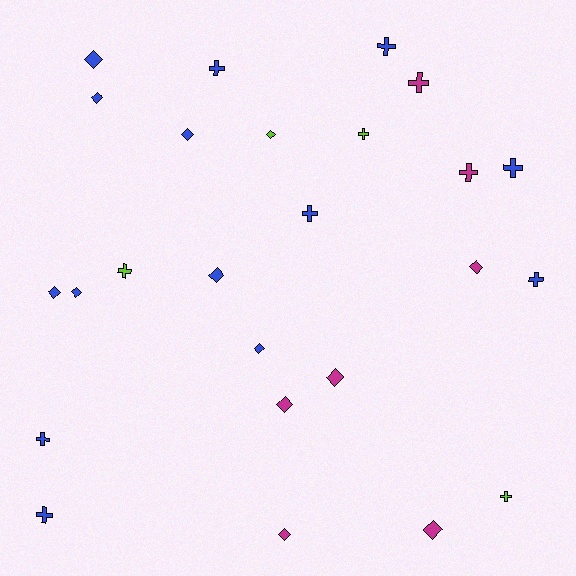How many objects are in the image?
There are 25 objects.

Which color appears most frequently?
Blue, with 14 objects.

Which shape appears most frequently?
Diamond, with 13 objects.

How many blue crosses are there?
There are 7 blue crosses.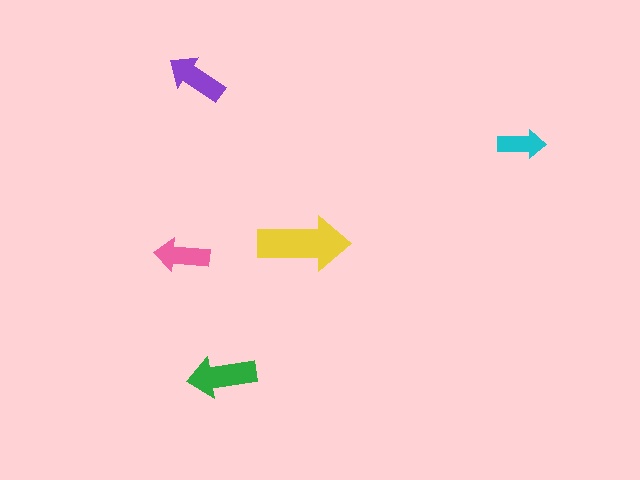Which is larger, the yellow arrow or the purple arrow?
The yellow one.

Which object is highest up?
The purple arrow is topmost.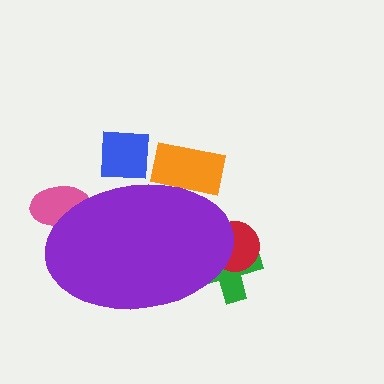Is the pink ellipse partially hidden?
Yes, the pink ellipse is partially hidden behind the purple ellipse.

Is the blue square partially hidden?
Yes, the blue square is partially hidden behind the purple ellipse.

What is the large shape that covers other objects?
A purple ellipse.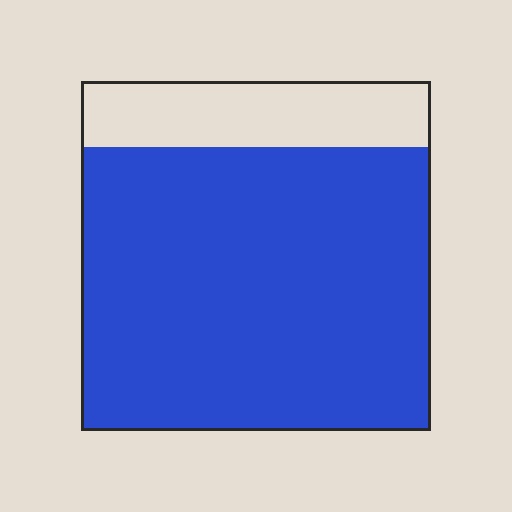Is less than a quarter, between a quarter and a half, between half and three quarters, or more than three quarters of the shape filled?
More than three quarters.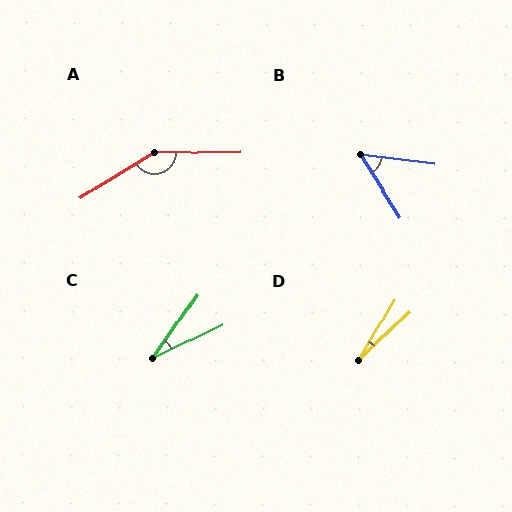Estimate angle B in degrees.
Approximately 50 degrees.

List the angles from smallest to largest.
D (16°), C (30°), B (50°), A (149°).